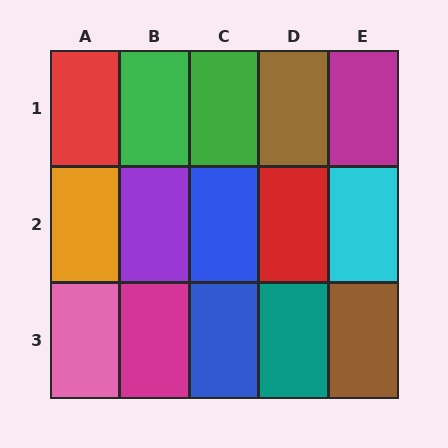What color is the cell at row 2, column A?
Orange.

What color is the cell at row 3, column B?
Magenta.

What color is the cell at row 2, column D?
Red.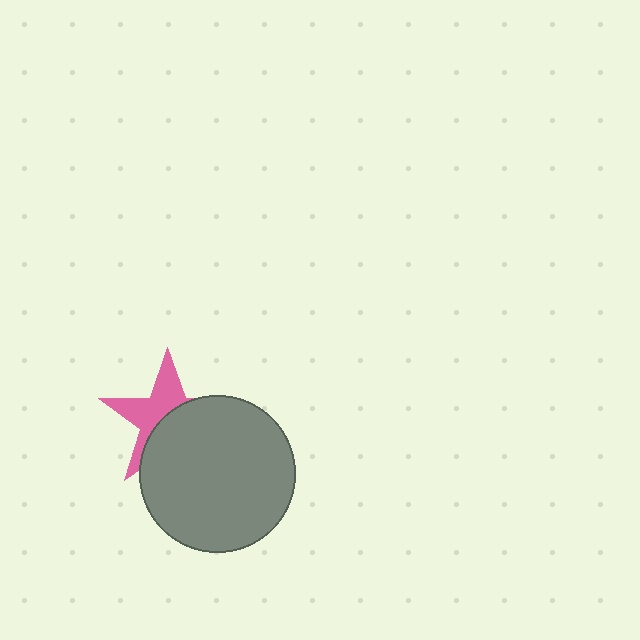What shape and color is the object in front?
The object in front is a gray circle.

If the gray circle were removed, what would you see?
You would see the complete pink star.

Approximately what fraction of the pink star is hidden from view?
Roughly 53% of the pink star is hidden behind the gray circle.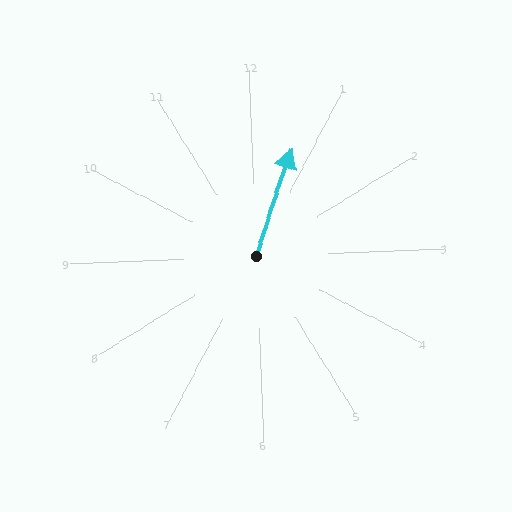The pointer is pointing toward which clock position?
Roughly 1 o'clock.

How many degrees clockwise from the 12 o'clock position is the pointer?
Approximately 21 degrees.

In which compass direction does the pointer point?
North.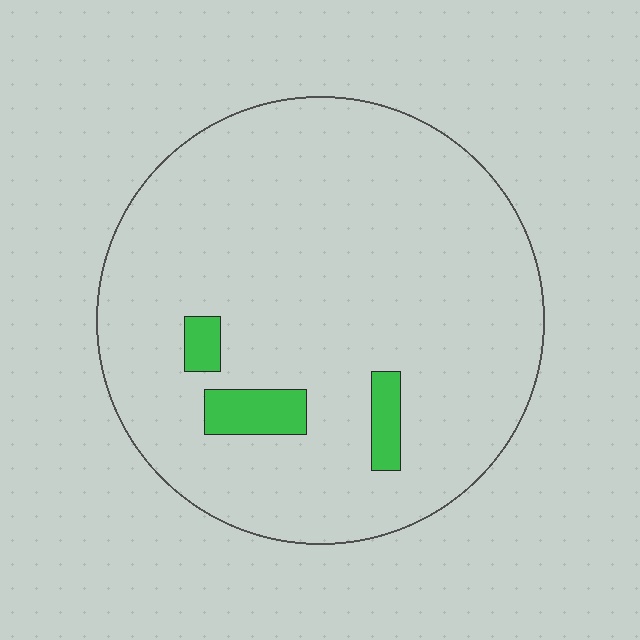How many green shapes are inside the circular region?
3.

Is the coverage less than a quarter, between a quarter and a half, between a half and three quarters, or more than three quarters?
Less than a quarter.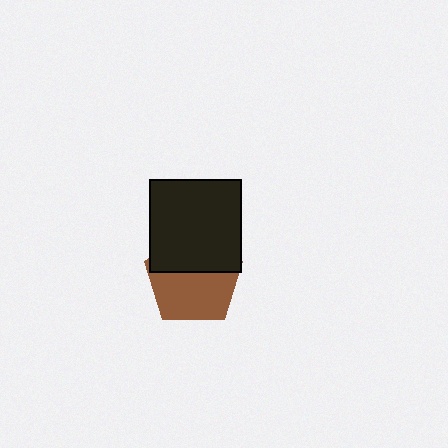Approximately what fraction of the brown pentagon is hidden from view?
Roughly 44% of the brown pentagon is hidden behind the black square.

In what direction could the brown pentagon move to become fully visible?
The brown pentagon could move down. That would shift it out from behind the black square entirely.